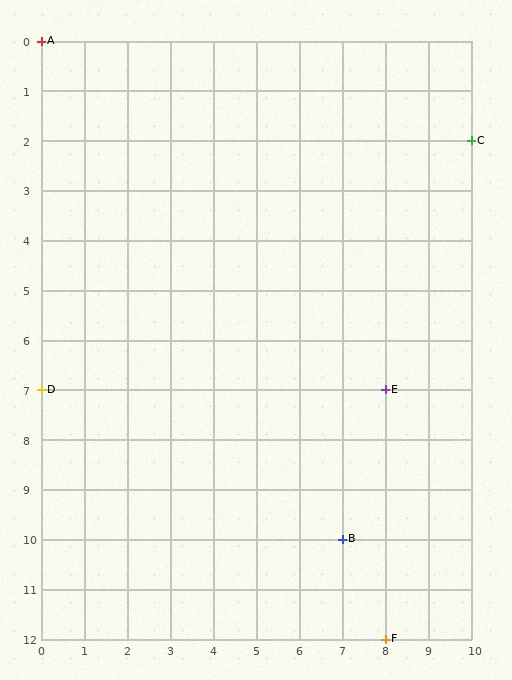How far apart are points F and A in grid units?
Points F and A are 8 columns and 12 rows apart (about 14.4 grid units diagonally).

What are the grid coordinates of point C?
Point C is at grid coordinates (10, 2).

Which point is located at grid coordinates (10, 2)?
Point C is at (10, 2).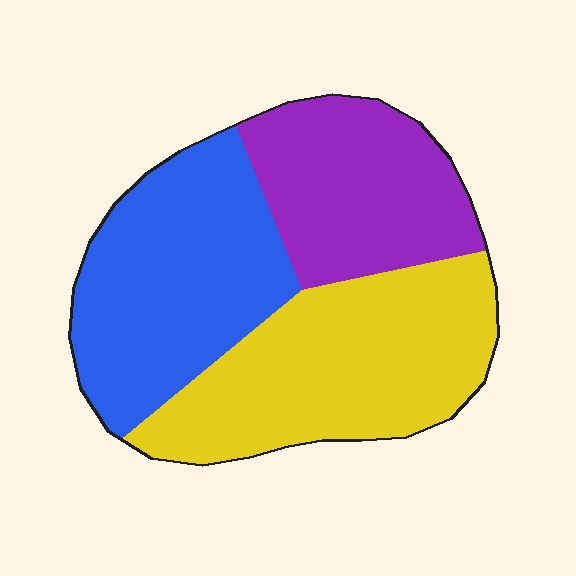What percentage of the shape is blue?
Blue takes up about one third (1/3) of the shape.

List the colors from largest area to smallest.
From largest to smallest: yellow, blue, purple.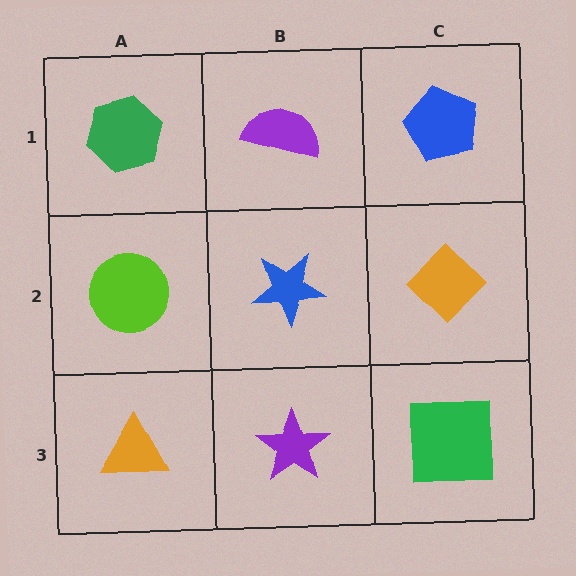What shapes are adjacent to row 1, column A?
A lime circle (row 2, column A), a purple semicircle (row 1, column B).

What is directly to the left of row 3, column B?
An orange triangle.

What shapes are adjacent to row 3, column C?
An orange diamond (row 2, column C), a purple star (row 3, column B).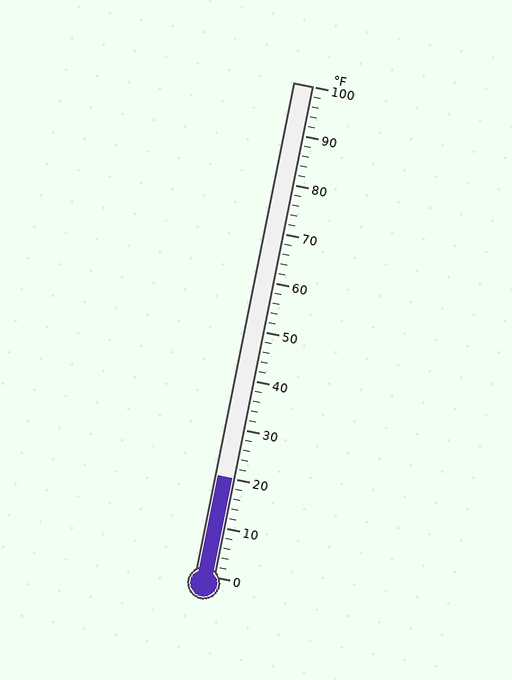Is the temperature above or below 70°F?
The temperature is below 70°F.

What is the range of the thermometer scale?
The thermometer scale ranges from 0°F to 100°F.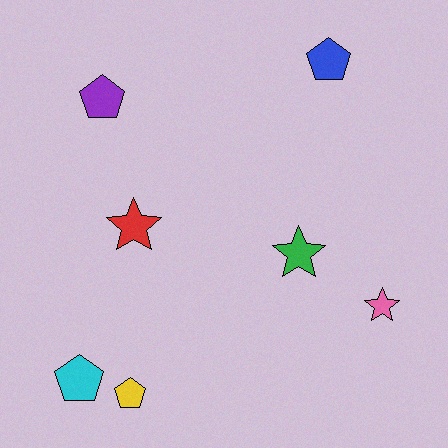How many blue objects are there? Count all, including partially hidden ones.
There is 1 blue object.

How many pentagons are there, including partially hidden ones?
There are 4 pentagons.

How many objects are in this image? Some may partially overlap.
There are 7 objects.